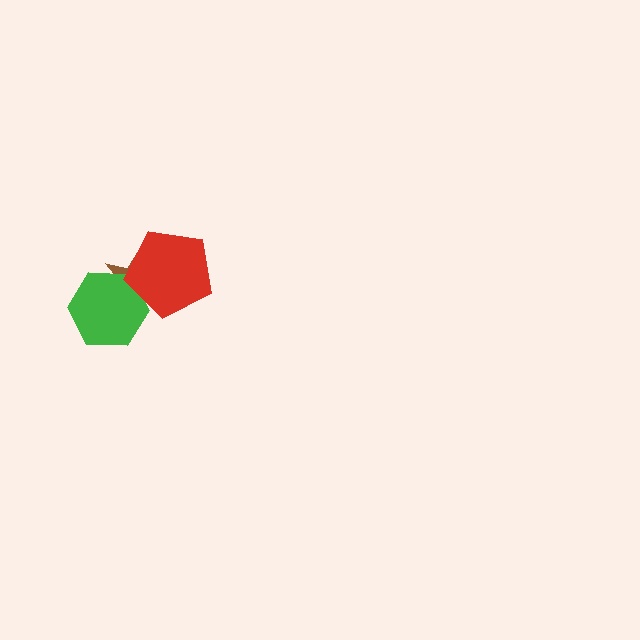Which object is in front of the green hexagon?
The red pentagon is in front of the green hexagon.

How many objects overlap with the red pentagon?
2 objects overlap with the red pentagon.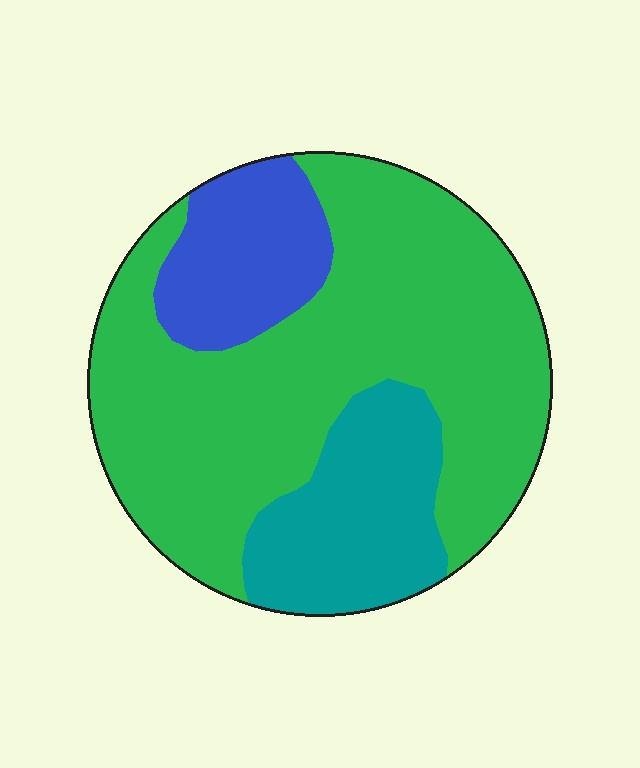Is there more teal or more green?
Green.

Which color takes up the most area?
Green, at roughly 65%.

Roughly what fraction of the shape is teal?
Teal takes up about one fifth (1/5) of the shape.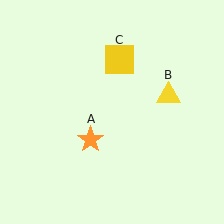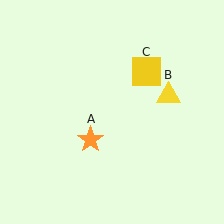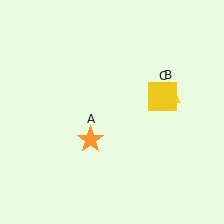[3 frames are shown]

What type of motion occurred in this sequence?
The yellow square (object C) rotated clockwise around the center of the scene.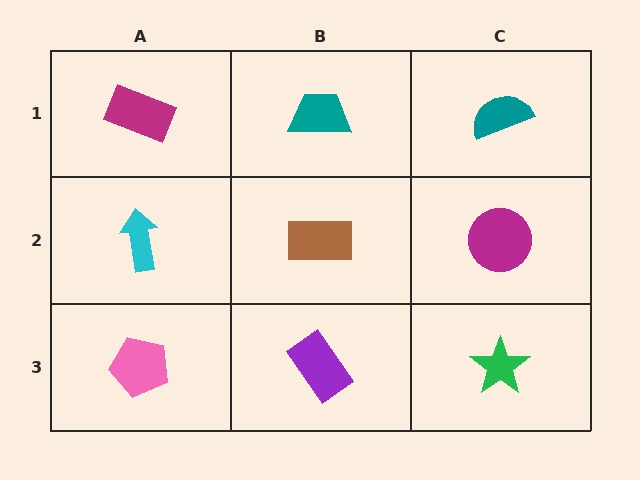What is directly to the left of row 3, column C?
A purple rectangle.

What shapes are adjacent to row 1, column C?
A magenta circle (row 2, column C), a teal trapezoid (row 1, column B).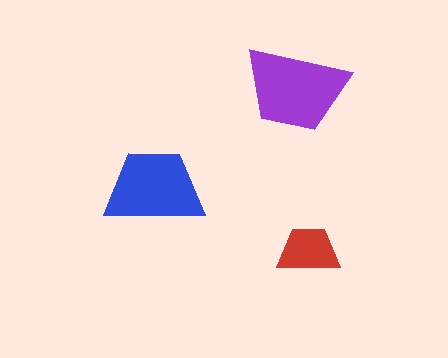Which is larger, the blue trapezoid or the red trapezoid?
The blue one.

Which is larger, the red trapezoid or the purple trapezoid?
The purple one.